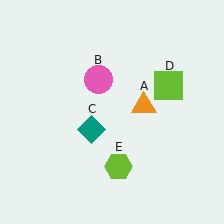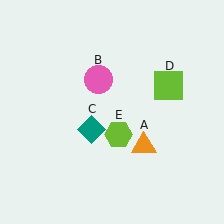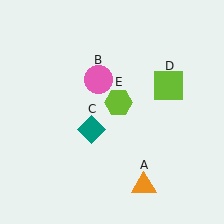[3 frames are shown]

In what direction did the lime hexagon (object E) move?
The lime hexagon (object E) moved up.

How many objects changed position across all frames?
2 objects changed position: orange triangle (object A), lime hexagon (object E).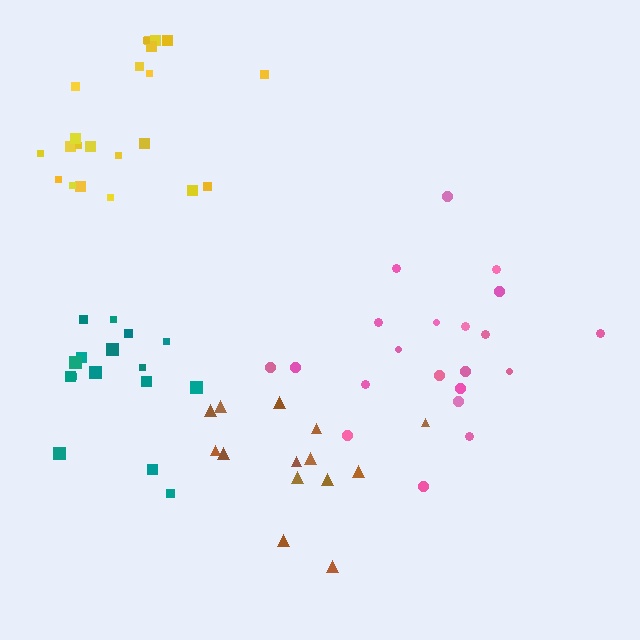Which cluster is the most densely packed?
Teal.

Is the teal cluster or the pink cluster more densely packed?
Teal.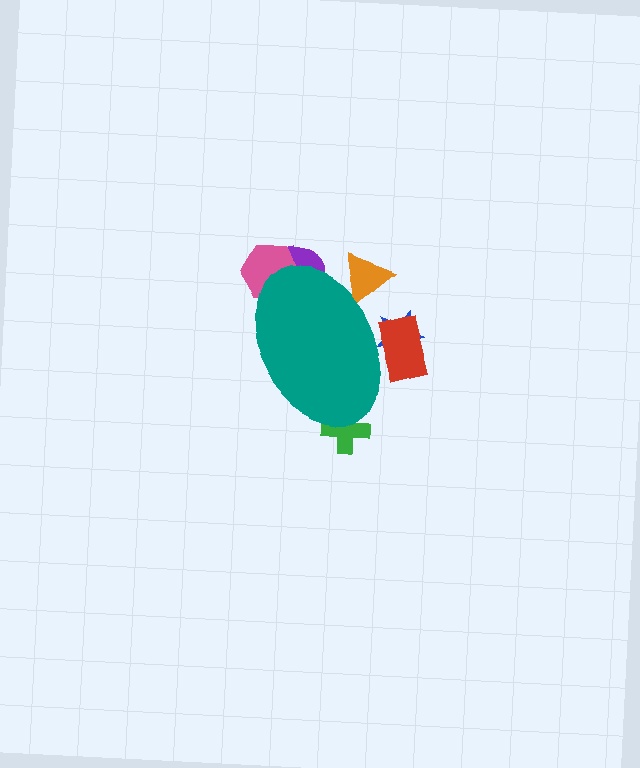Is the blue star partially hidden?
Yes, the blue star is partially hidden behind the teal ellipse.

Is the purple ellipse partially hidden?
Yes, the purple ellipse is partially hidden behind the teal ellipse.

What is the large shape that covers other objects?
A teal ellipse.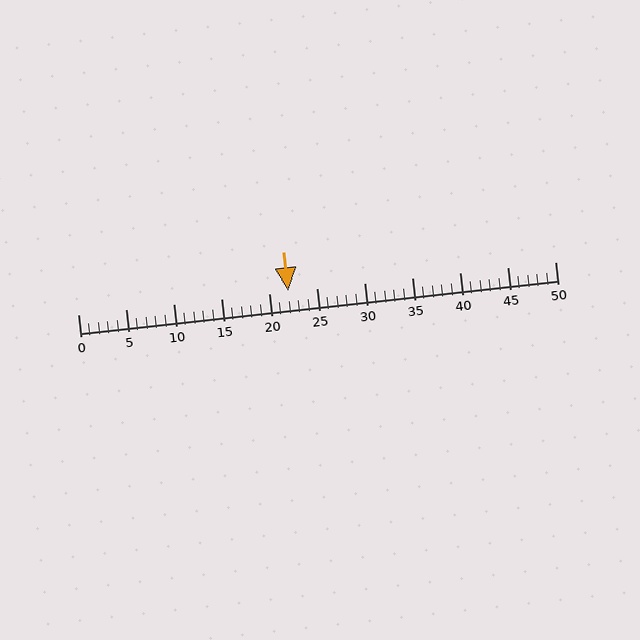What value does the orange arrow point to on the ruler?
The orange arrow points to approximately 22.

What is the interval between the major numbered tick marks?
The major tick marks are spaced 5 units apart.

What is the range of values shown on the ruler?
The ruler shows values from 0 to 50.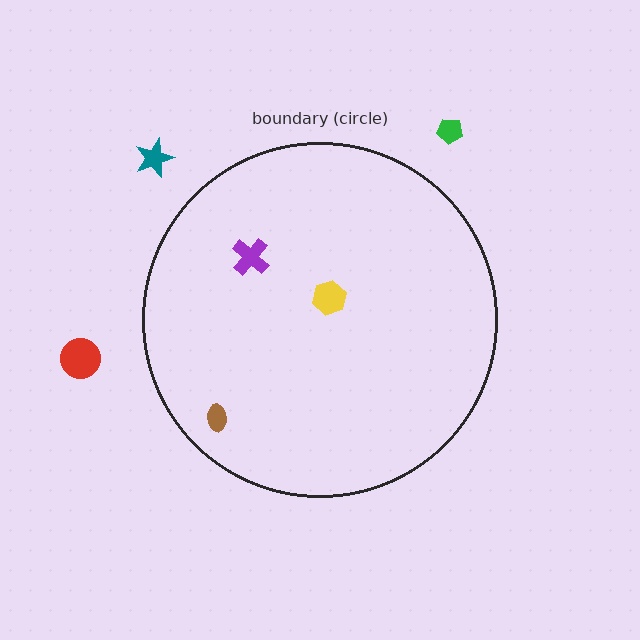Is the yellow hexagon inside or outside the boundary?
Inside.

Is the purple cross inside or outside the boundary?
Inside.